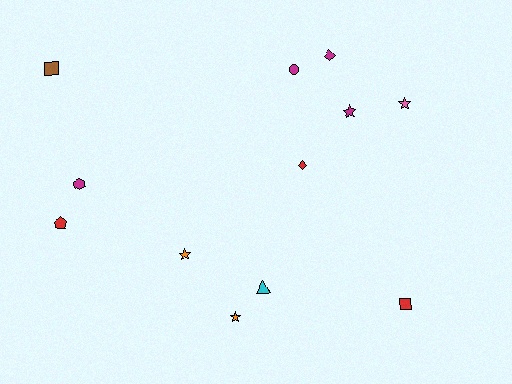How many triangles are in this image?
There is 1 triangle.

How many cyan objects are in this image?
There is 1 cyan object.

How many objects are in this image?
There are 12 objects.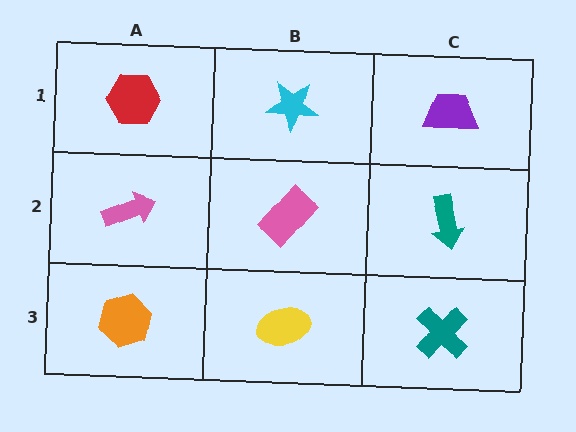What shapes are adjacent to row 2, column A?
A red hexagon (row 1, column A), an orange hexagon (row 3, column A), a pink rectangle (row 2, column B).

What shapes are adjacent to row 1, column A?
A pink arrow (row 2, column A), a cyan star (row 1, column B).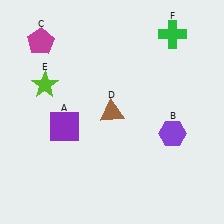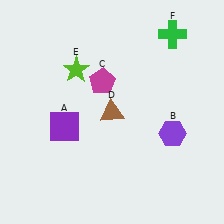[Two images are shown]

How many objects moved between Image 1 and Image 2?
2 objects moved between the two images.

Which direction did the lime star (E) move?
The lime star (E) moved right.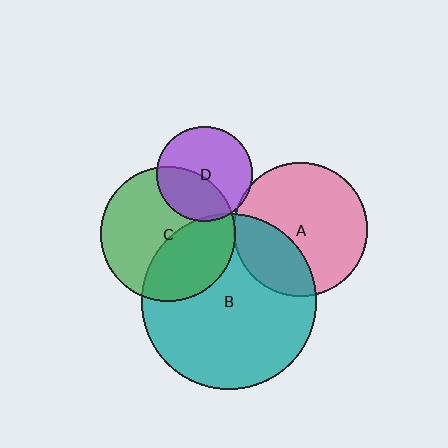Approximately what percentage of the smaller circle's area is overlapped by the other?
Approximately 5%.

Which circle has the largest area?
Circle B (teal).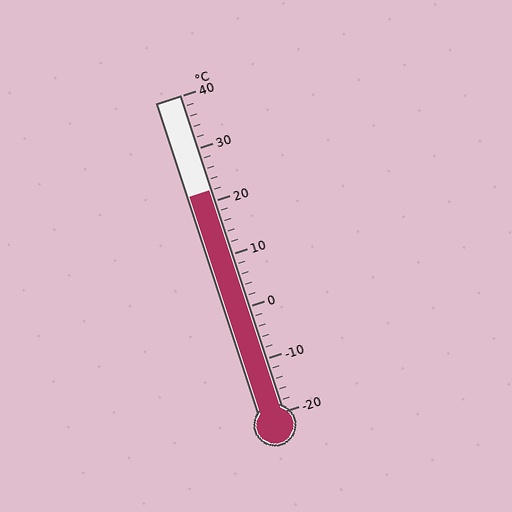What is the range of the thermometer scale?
The thermometer scale ranges from -20°C to 40°C.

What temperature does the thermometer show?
The thermometer shows approximately 22°C.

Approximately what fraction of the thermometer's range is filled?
The thermometer is filled to approximately 70% of its range.